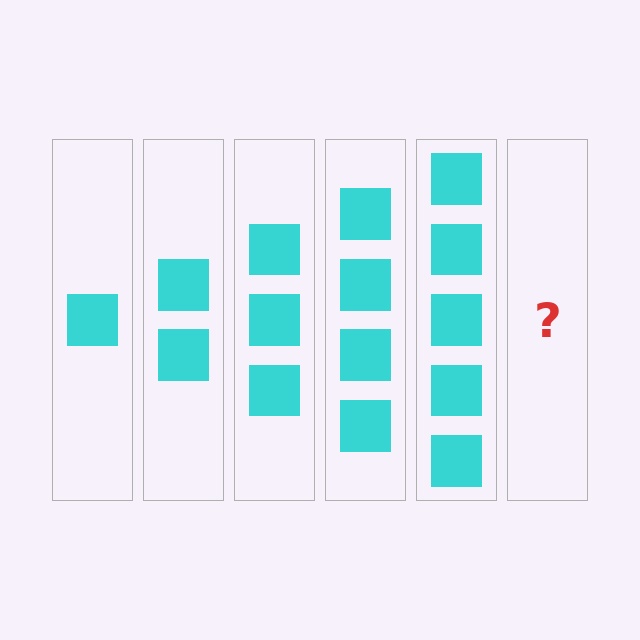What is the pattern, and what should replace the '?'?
The pattern is that each step adds one more square. The '?' should be 6 squares.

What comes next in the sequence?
The next element should be 6 squares.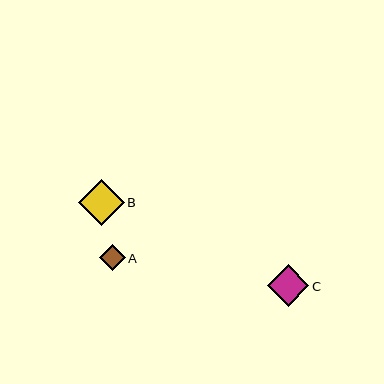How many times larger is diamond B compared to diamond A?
Diamond B is approximately 1.8 times the size of diamond A.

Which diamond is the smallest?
Diamond A is the smallest with a size of approximately 25 pixels.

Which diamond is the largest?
Diamond B is the largest with a size of approximately 45 pixels.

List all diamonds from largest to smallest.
From largest to smallest: B, C, A.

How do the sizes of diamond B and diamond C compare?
Diamond B and diamond C are approximately the same size.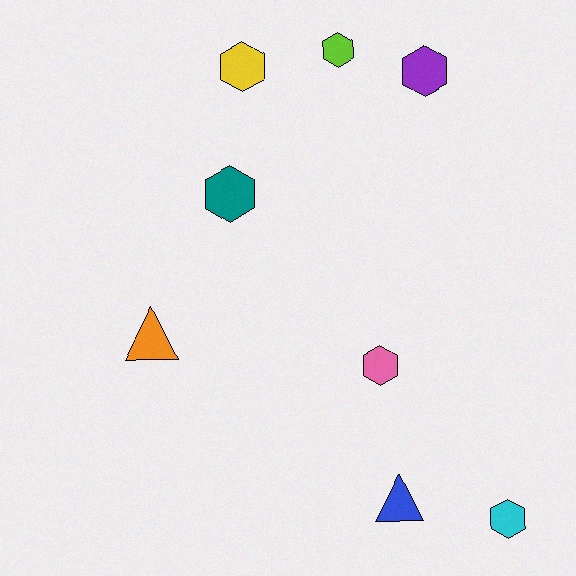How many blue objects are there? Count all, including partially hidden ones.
There is 1 blue object.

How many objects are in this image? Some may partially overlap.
There are 8 objects.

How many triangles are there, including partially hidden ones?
There are 2 triangles.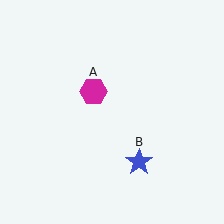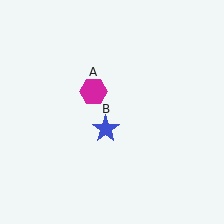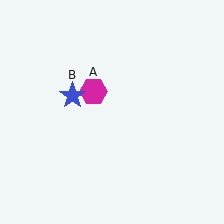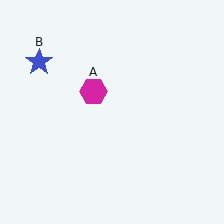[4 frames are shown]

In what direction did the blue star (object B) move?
The blue star (object B) moved up and to the left.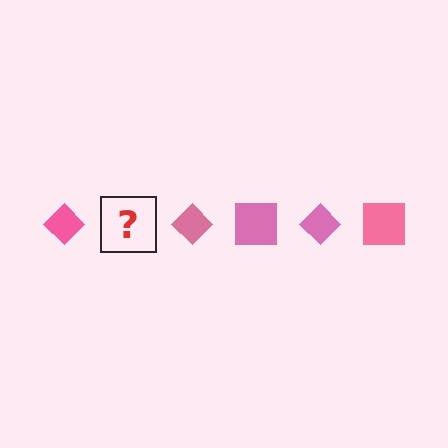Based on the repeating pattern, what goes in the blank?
The blank should be a pink square.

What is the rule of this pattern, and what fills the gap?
The rule is that the pattern cycles through diamond, square shapes in pink. The gap should be filled with a pink square.